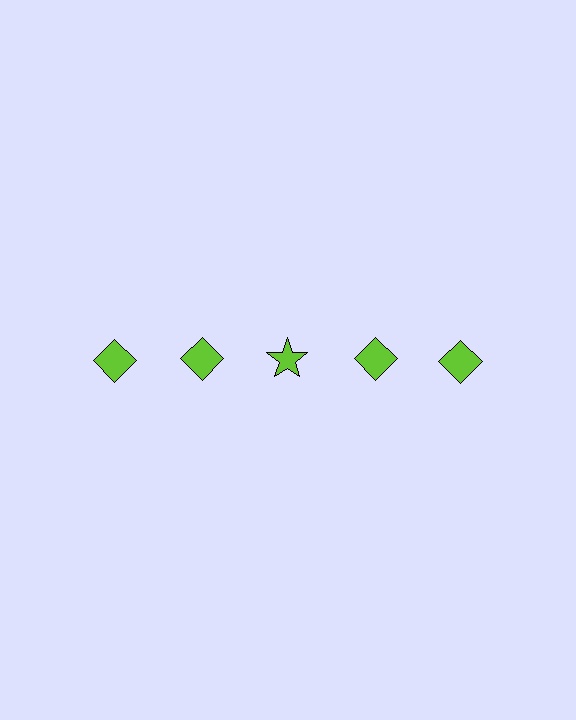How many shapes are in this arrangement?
There are 5 shapes arranged in a grid pattern.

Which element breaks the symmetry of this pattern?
The lime star in the top row, center column breaks the symmetry. All other shapes are lime diamonds.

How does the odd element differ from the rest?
It has a different shape: star instead of diamond.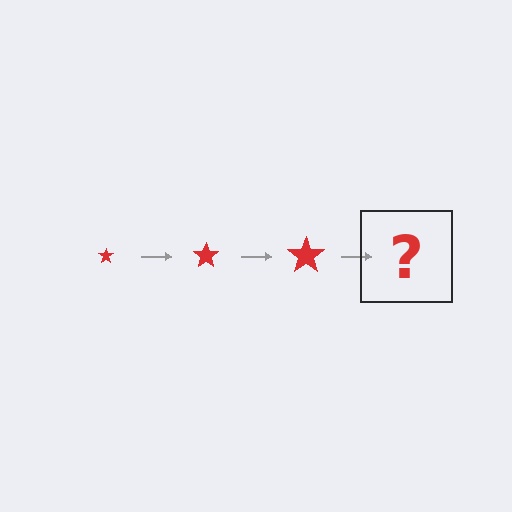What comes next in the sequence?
The next element should be a red star, larger than the previous one.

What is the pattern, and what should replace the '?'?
The pattern is that the star gets progressively larger each step. The '?' should be a red star, larger than the previous one.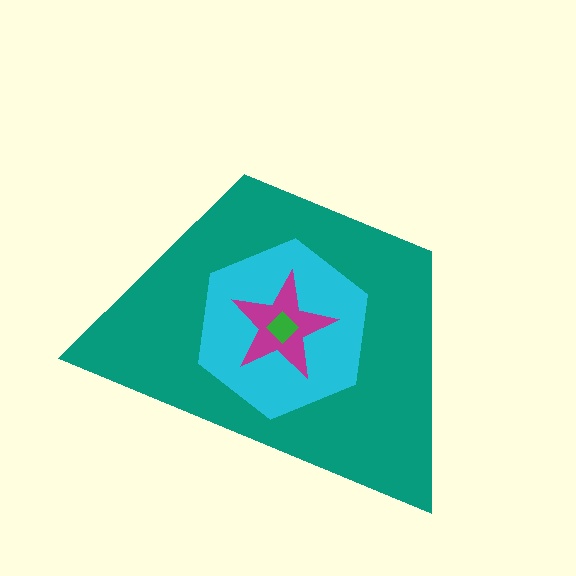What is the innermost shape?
The green diamond.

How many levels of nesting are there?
4.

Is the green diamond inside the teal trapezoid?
Yes.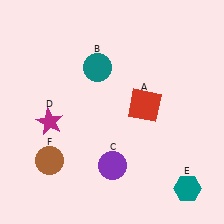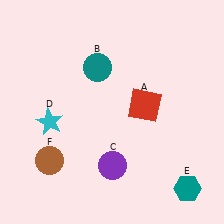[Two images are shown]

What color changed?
The star (D) changed from magenta in Image 1 to cyan in Image 2.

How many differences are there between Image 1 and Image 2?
There is 1 difference between the two images.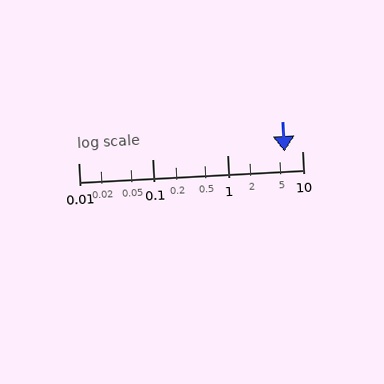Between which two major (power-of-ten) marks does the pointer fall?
The pointer is between 1 and 10.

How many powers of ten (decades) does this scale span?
The scale spans 3 decades, from 0.01 to 10.